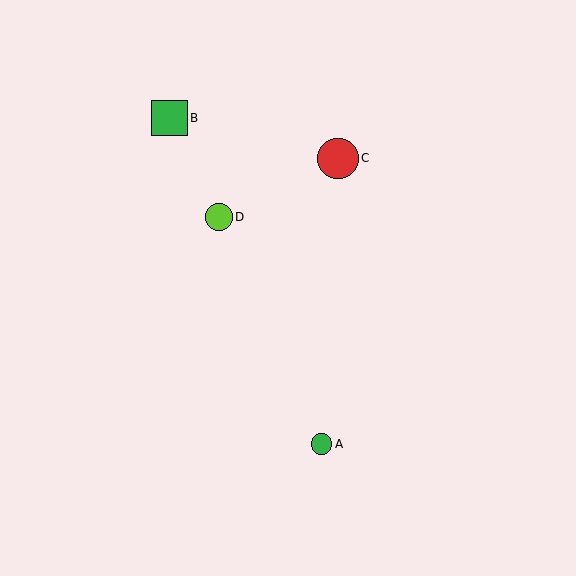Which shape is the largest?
The red circle (labeled C) is the largest.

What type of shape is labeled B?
Shape B is a green square.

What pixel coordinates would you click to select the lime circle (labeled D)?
Click at (219, 217) to select the lime circle D.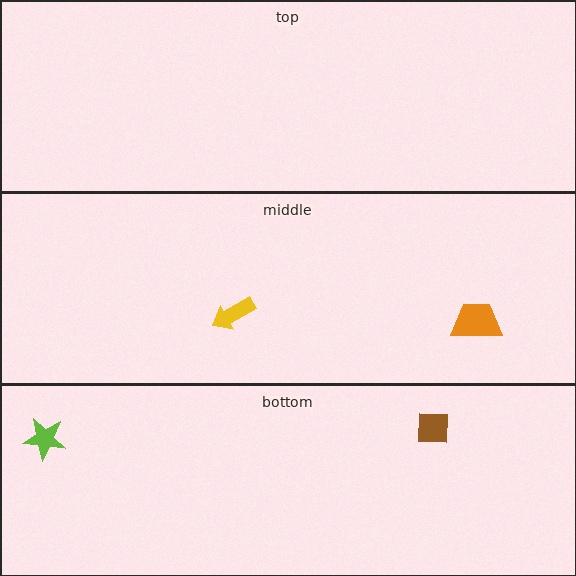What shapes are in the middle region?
The yellow arrow, the orange trapezoid.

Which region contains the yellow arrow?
The middle region.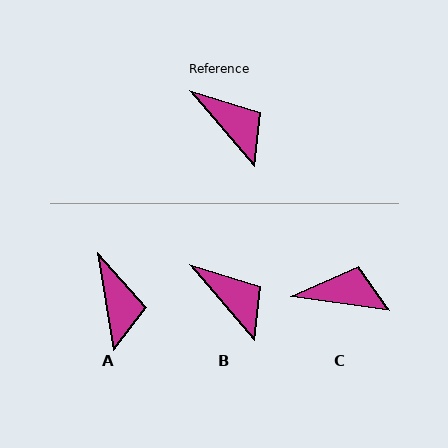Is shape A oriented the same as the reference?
No, it is off by about 31 degrees.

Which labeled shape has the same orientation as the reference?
B.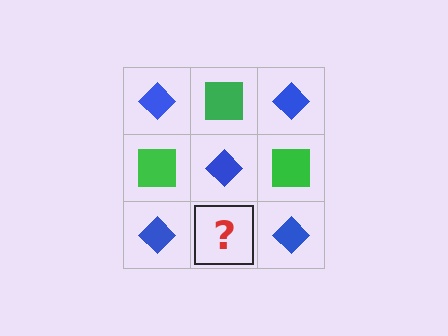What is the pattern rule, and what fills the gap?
The rule is that it alternates blue diamond and green square in a checkerboard pattern. The gap should be filled with a green square.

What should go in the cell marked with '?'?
The missing cell should contain a green square.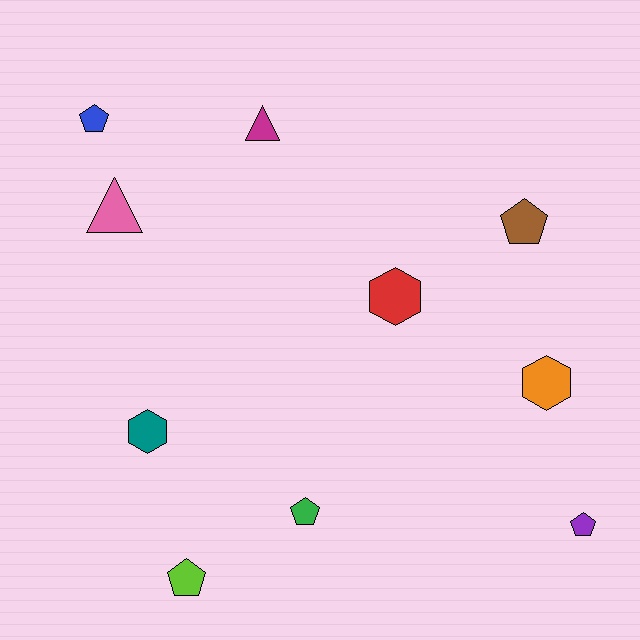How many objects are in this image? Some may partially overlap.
There are 10 objects.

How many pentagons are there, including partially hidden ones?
There are 5 pentagons.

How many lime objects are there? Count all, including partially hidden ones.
There is 1 lime object.